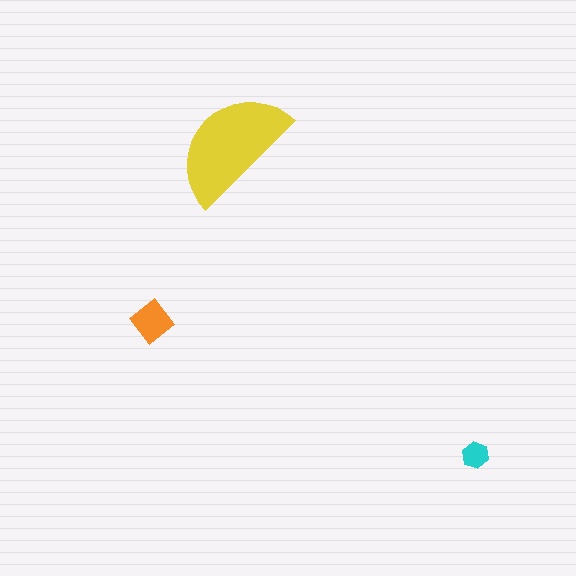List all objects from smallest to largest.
The cyan hexagon, the orange diamond, the yellow semicircle.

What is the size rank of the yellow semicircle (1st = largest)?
1st.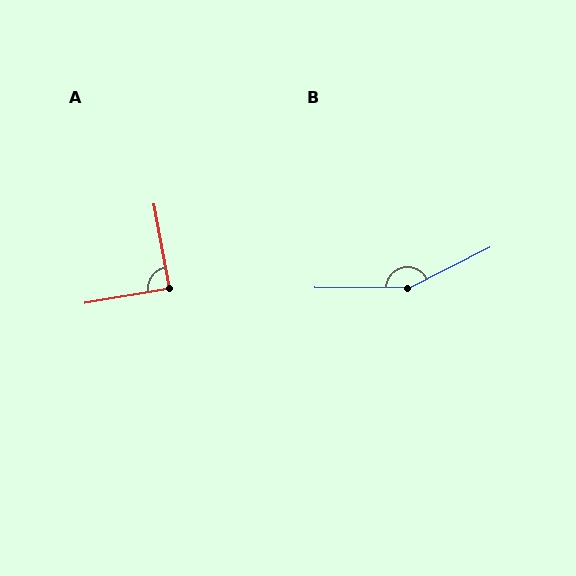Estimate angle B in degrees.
Approximately 154 degrees.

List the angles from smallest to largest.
A (89°), B (154°).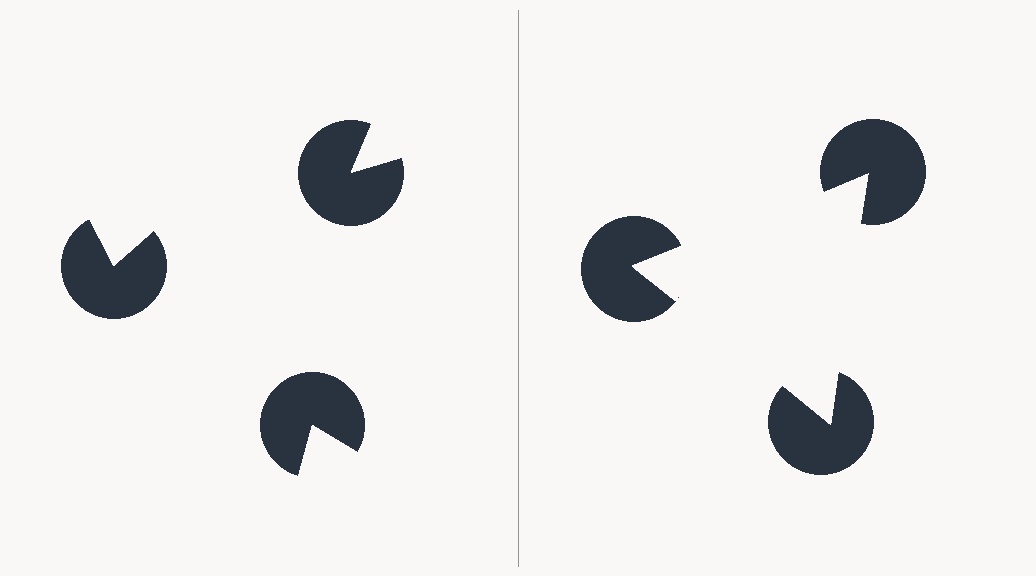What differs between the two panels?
The pac-man discs are positioned identically on both sides; only the wedge orientations differ. On the right they align to a triangle; on the left they are misaligned.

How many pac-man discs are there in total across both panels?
6 — 3 on each side.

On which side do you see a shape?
An illusory triangle appears on the right side. On the left side the wedge cuts are rotated, so no coherent shape forms.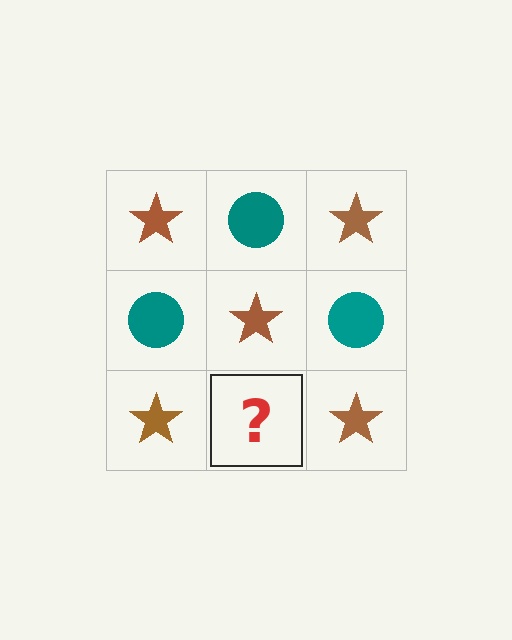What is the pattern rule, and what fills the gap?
The rule is that it alternates brown star and teal circle in a checkerboard pattern. The gap should be filled with a teal circle.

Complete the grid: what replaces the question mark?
The question mark should be replaced with a teal circle.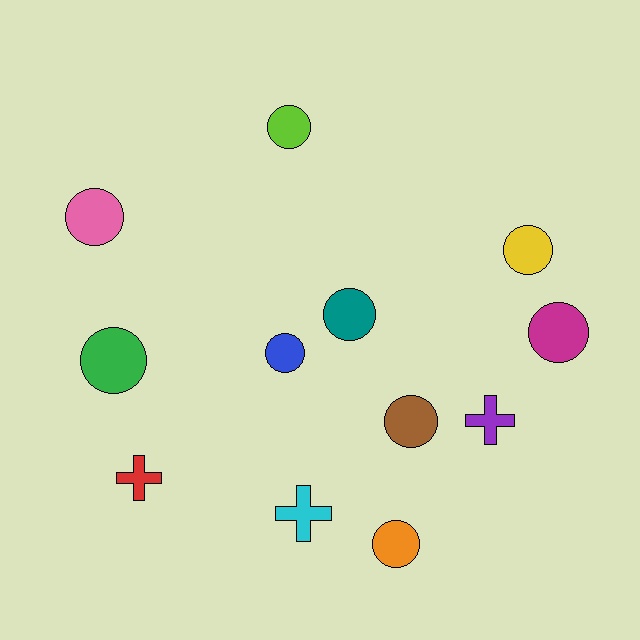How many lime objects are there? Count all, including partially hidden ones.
There is 1 lime object.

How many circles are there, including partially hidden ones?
There are 9 circles.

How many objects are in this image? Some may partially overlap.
There are 12 objects.